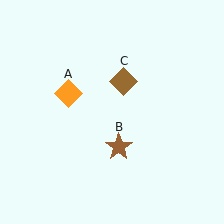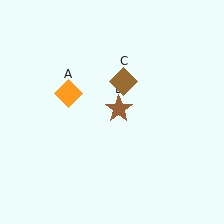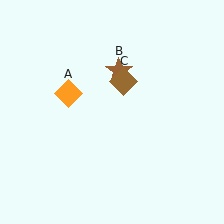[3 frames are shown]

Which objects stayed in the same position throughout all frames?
Orange diamond (object A) and brown diamond (object C) remained stationary.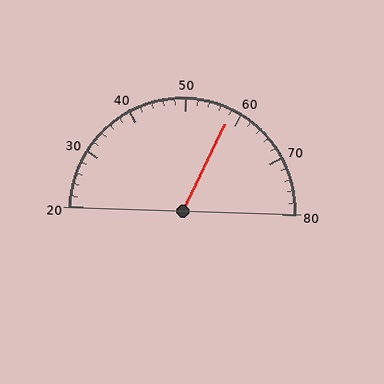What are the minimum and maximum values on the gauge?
The gauge ranges from 20 to 80.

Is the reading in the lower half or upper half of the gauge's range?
The reading is in the upper half of the range (20 to 80).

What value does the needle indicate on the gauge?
The needle indicates approximately 58.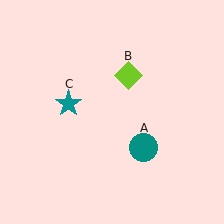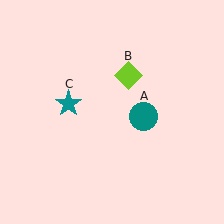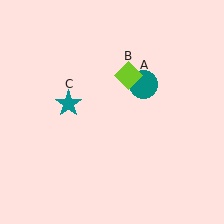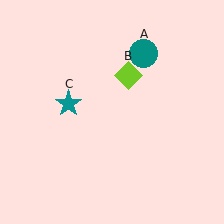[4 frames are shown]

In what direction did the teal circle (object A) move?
The teal circle (object A) moved up.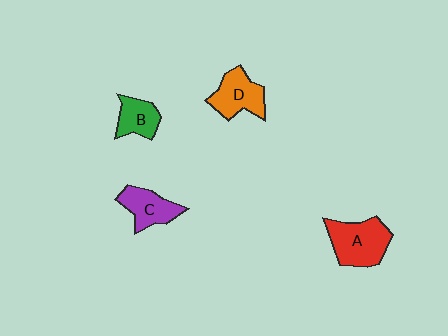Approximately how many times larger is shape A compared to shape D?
Approximately 1.3 times.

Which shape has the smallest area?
Shape B (green).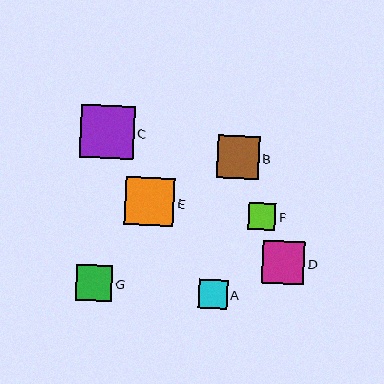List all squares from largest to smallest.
From largest to smallest: C, E, D, B, G, A, F.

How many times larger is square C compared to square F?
Square C is approximately 2.0 times the size of square F.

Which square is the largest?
Square C is the largest with a size of approximately 54 pixels.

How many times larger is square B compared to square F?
Square B is approximately 1.6 times the size of square F.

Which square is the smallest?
Square F is the smallest with a size of approximately 27 pixels.